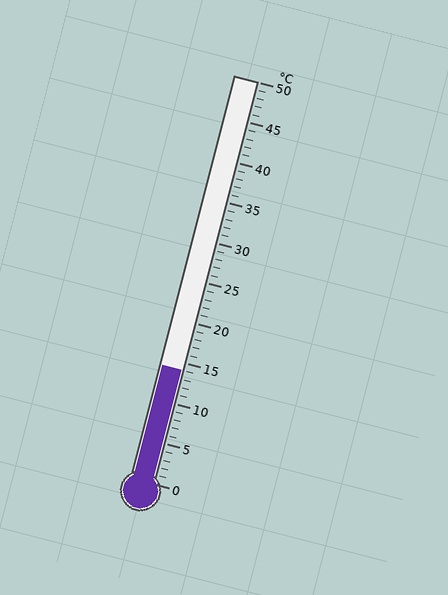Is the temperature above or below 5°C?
The temperature is above 5°C.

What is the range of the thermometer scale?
The thermometer scale ranges from 0°C to 50°C.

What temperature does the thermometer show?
The thermometer shows approximately 14°C.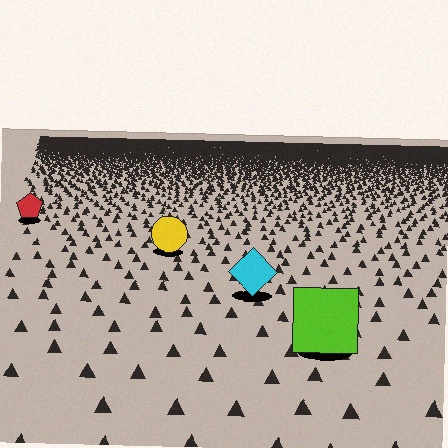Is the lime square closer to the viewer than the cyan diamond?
Yes. The lime square is closer — you can tell from the texture gradient: the ground texture is coarser near it.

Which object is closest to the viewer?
The lime square is closest. The texture marks near it are larger and more spread out.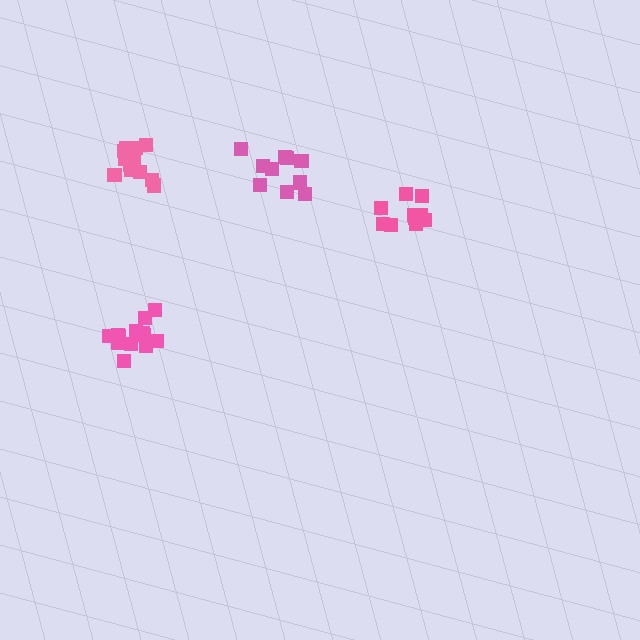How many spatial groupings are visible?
There are 4 spatial groupings.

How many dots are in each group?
Group 1: 11 dots, Group 2: 11 dots, Group 3: 13 dots, Group 4: 14 dots (49 total).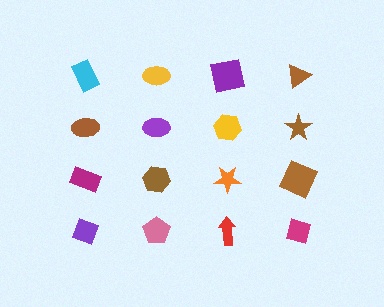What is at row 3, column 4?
A brown square.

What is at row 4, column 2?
A pink pentagon.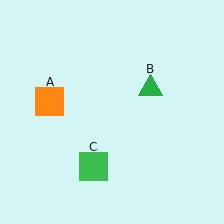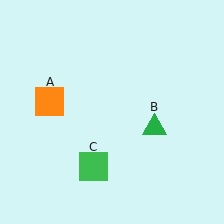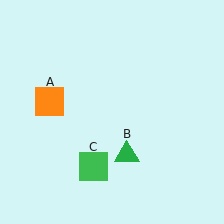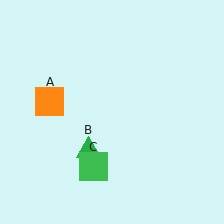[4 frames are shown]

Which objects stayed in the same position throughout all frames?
Orange square (object A) and green square (object C) remained stationary.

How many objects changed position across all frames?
1 object changed position: green triangle (object B).